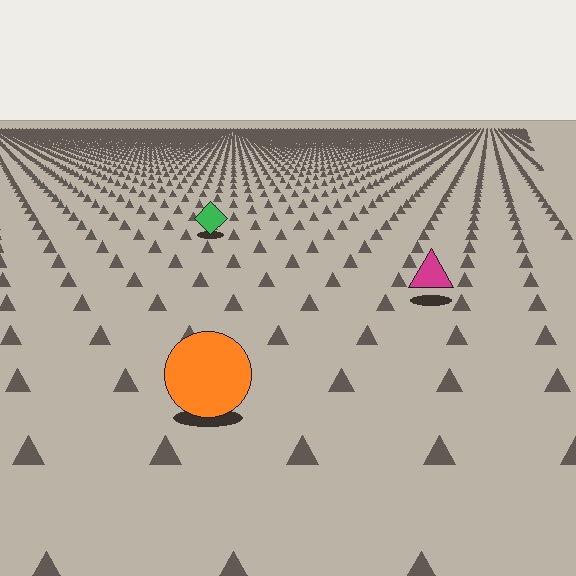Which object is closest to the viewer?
The orange circle is closest. The texture marks near it are larger and more spread out.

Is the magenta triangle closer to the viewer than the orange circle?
No. The orange circle is closer — you can tell from the texture gradient: the ground texture is coarser near it.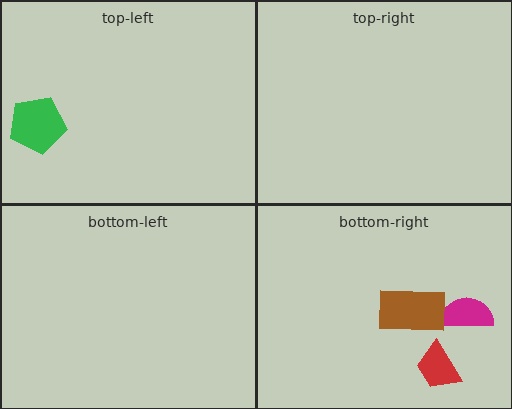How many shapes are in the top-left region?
1.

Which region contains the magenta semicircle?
The bottom-right region.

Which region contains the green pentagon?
The top-left region.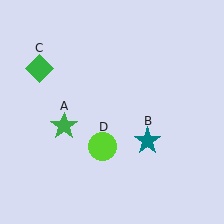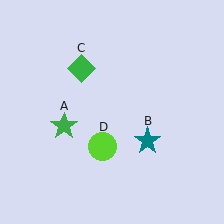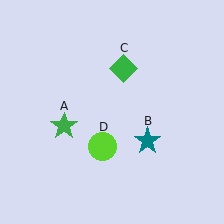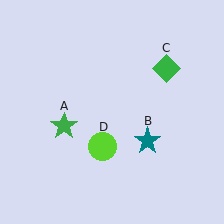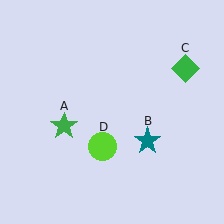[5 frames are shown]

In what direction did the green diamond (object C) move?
The green diamond (object C) moved right.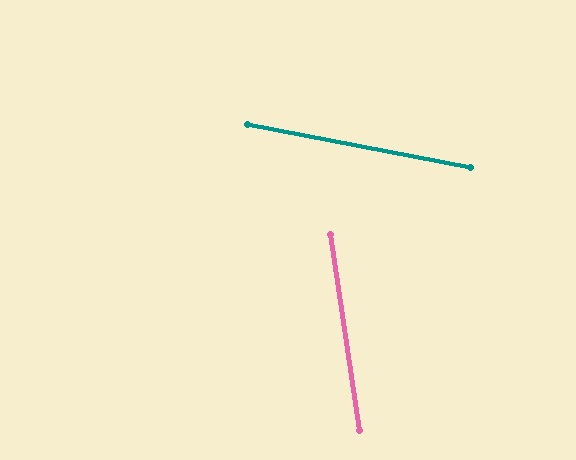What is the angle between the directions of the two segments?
Approximately 71 degrees.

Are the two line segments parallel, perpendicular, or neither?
Neither parallel nor perpendicular — they differ by about 71°.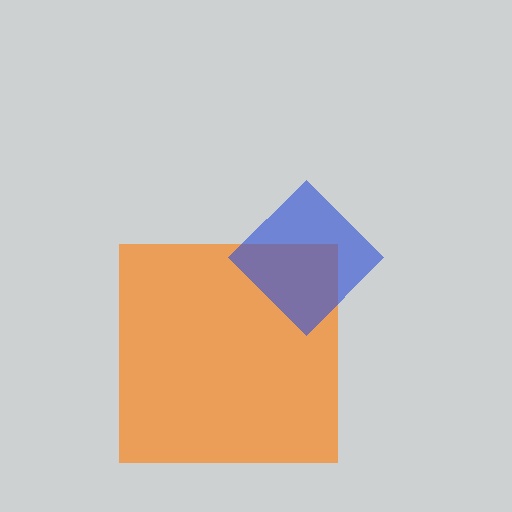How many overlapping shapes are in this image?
There are 2 overlapping shapes in the image.